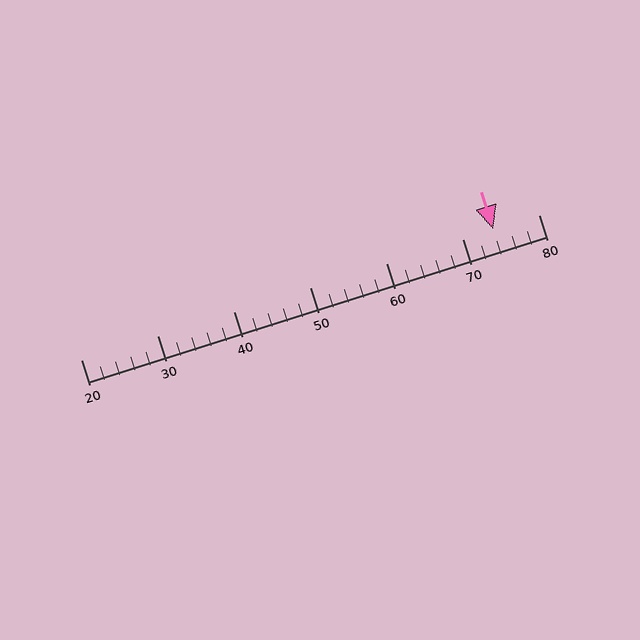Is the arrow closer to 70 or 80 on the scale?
The arrow is closer to 70.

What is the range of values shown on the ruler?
The ruler shows values from 20 to 80.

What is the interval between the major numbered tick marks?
The major tick marks are spaced 10 units apart.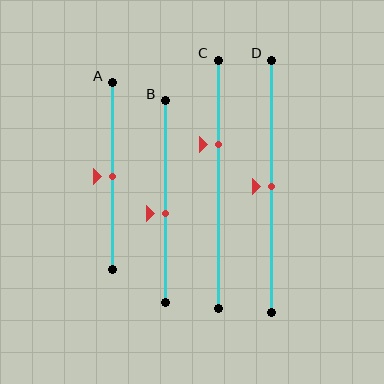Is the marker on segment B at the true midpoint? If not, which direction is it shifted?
No, the marker on segment B is shifted downward by about 6% of the segment length.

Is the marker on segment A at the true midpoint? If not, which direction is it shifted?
Yes, the marker on segment A is at the true midpoint.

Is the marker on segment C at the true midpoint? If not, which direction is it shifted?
No, the marker on segment C is shifted upward by about 16% of the segment length.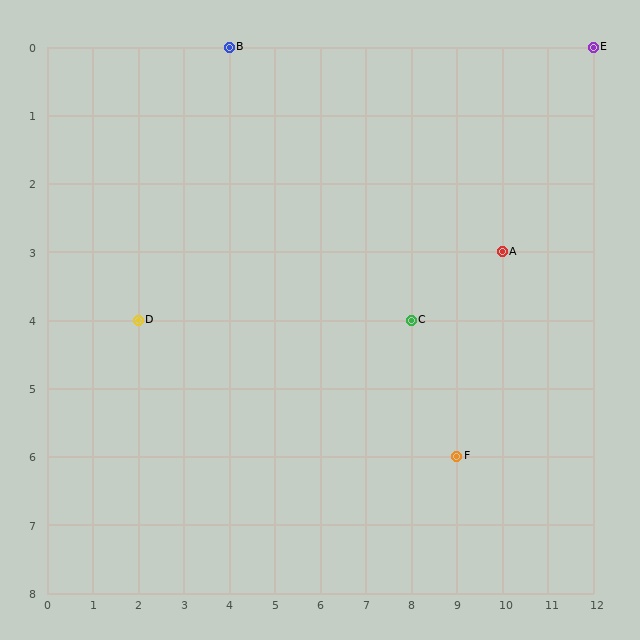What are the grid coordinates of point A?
Point A is at grid coordinates (10, 3).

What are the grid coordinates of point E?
Point E is at grid coordinates (12, 0).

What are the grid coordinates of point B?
Point B is at grid coordinates (4, 0).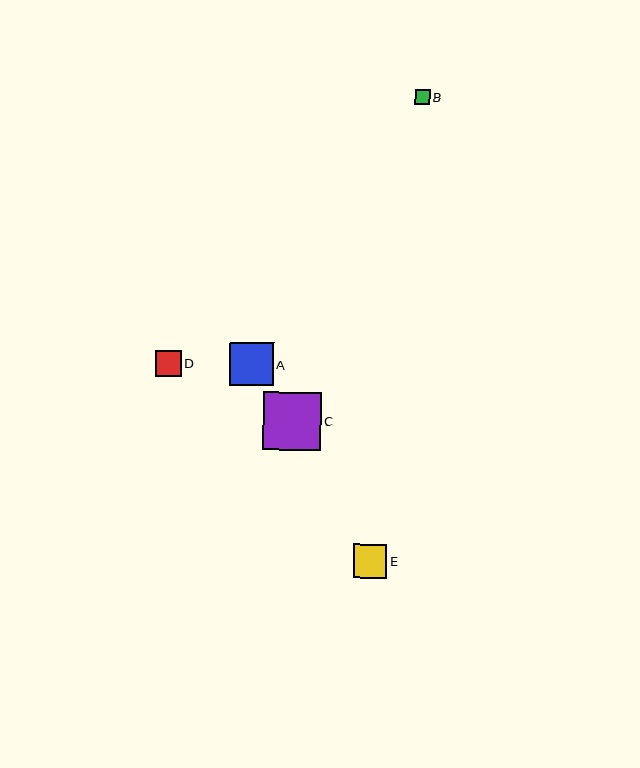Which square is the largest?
Square C is the largest with a size of approximately 57 pixels.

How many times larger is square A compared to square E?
Square A is approximately 1.3 times the size of square E.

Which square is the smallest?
Square B is the smallest with a size of approximately 15 pixels.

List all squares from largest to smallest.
From largest to smallest: C, A, E, D, B.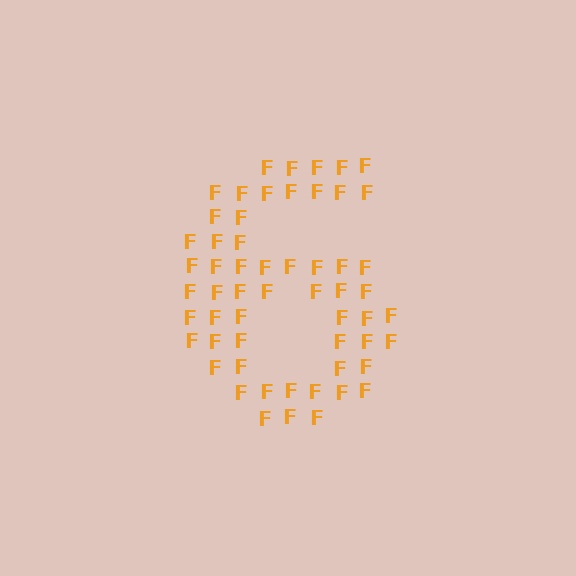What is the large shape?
The large shape is the digit 6.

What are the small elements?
The small elements are letter F's.